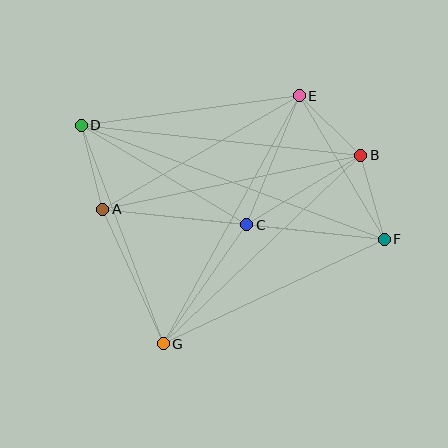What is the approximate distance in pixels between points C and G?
The distance between C and G is approximately 145 pixels.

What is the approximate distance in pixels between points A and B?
The distance between A and B is approximately 264 pixels.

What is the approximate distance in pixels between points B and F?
The distance between B and F is approximately 87 pixels.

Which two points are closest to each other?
Points B and E are closest to each other.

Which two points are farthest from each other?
Points D and F are farthest from each other.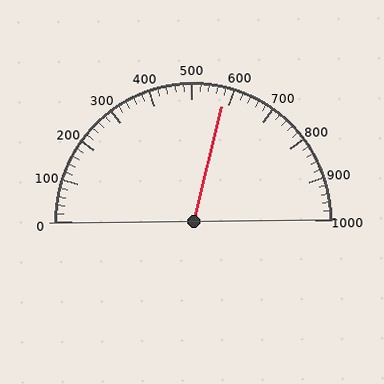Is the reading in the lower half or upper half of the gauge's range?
The reading is in the upper half of the range (0 to 1000).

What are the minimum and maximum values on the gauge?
The gauge ranges from 0 to 1000.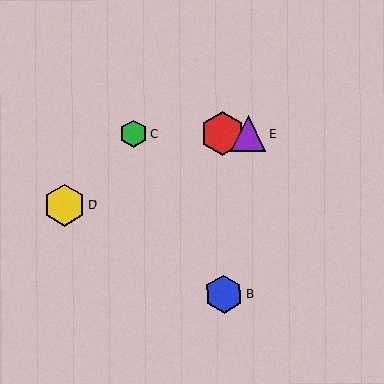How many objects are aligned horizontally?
3 objects (A, C, E) are aligned horizontally.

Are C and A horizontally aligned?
Yes, both are at y≈134.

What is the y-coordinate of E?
Object E is at y≈134.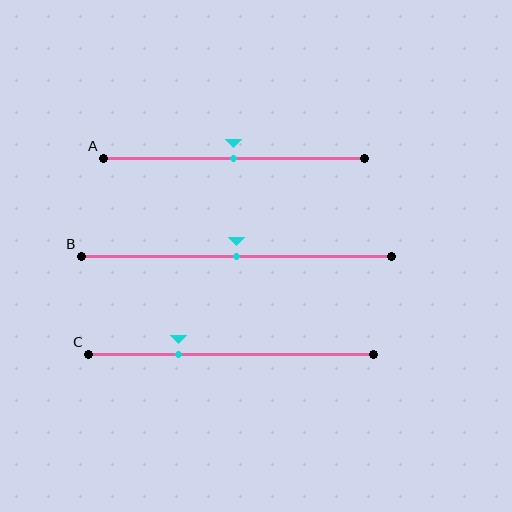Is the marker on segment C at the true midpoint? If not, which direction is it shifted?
No, the marker on segment C is shifted to the left by about 18% of the segment length.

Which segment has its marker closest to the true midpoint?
Segment A has its marker closest to the true midpoint.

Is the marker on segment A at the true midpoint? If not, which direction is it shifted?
Yes, the marker on segment A is at the true midpoint.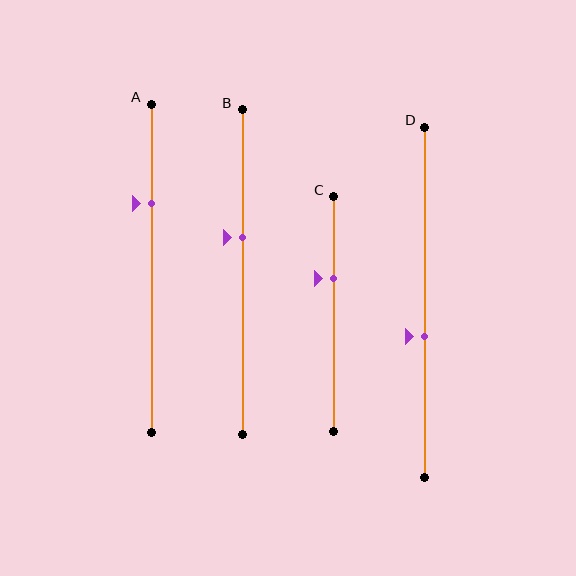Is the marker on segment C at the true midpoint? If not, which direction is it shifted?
No, the marker on segment C is shifted upward by about 15% of the segment length.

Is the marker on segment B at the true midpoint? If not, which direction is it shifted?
No, the marker on segment B is shifted upward by about 11% of the segment length.